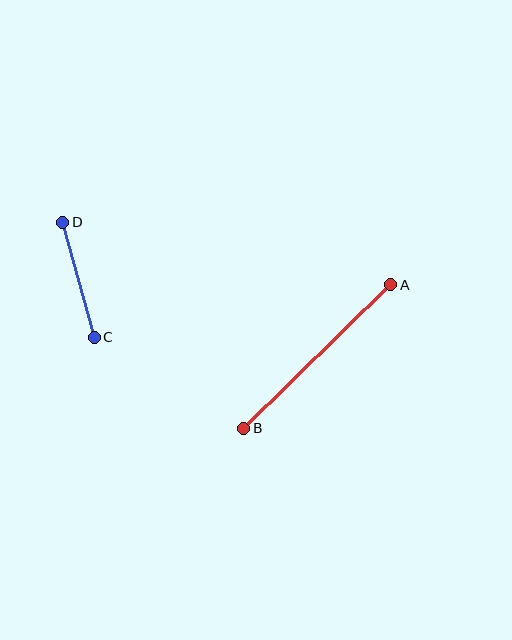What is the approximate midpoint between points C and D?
The midpoint is at approximately (79, 280) pixels.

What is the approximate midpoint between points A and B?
The midpoint is at approximately (317, 356) pixels.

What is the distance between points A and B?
The distance is approximately 206 pixels.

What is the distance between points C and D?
The distance is approximately 119 pixels.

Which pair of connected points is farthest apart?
Points A and B are farthest apart.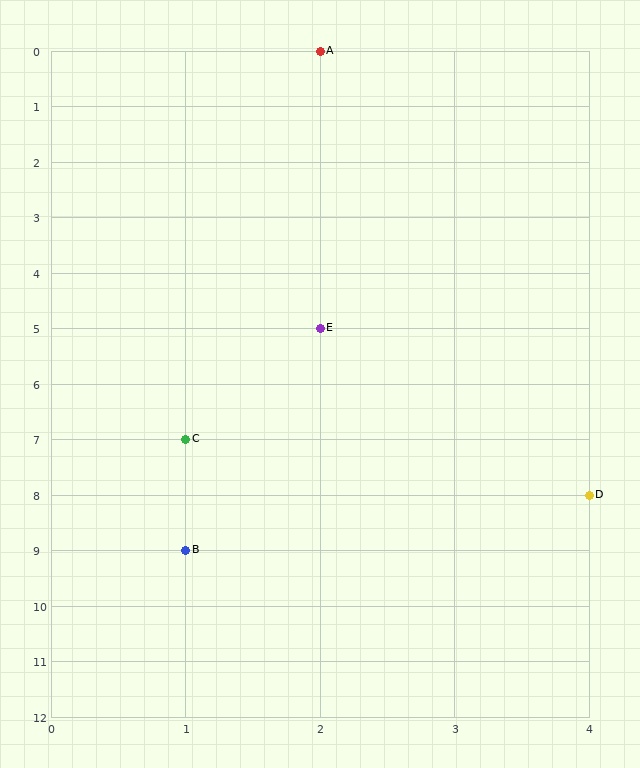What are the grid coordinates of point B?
Point B is at grid coordinates (1, 9).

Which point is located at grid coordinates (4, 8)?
Point D is at (4, 8).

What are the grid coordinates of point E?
Point E is at grid coordinates (2, 5).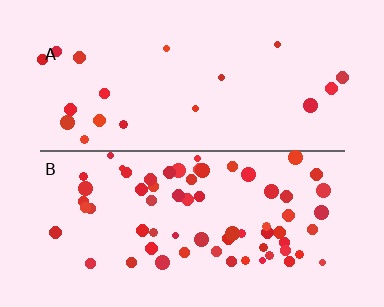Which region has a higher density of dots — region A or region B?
B (the bottom).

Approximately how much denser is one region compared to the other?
Approximately 3.5× — region B over region A.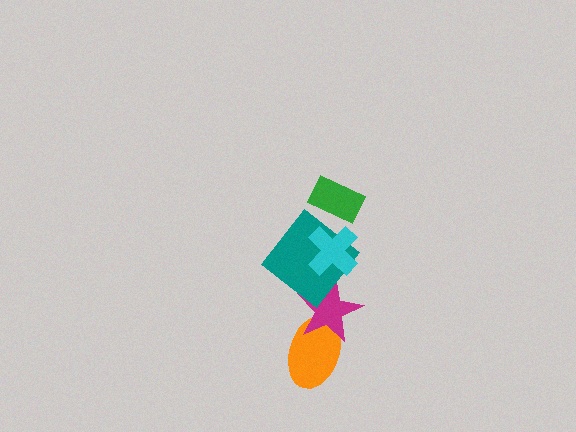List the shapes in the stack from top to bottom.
From top to bottom: the green rectangle, the cyan cross, the teal diamond, the magenta star, the orange ellipse.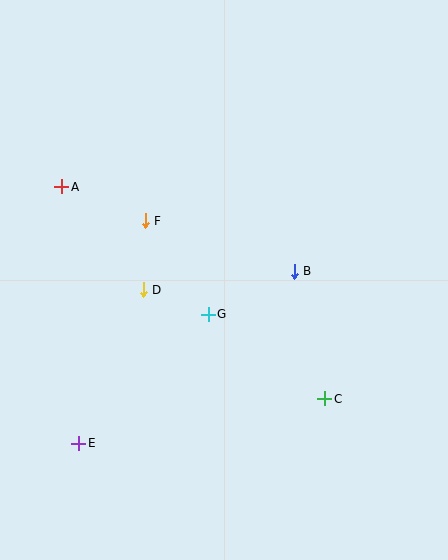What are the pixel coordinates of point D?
Point D is at (143, 290).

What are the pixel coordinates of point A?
Point A is at (62, 187).